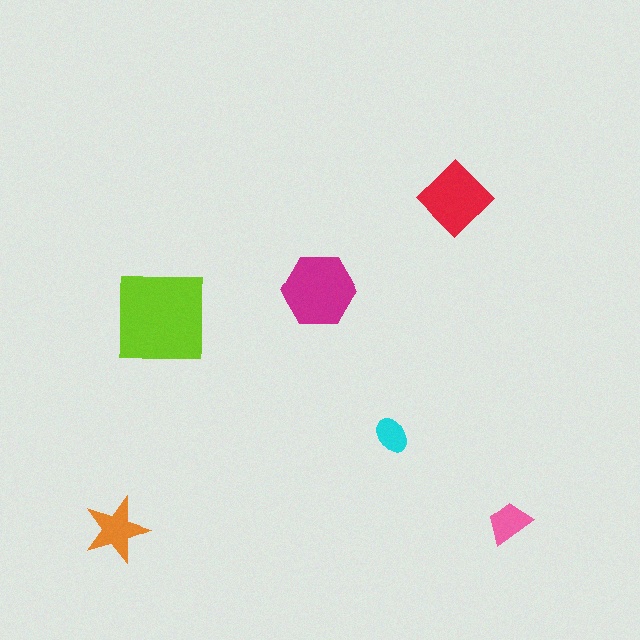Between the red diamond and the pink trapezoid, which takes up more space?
The red diamond.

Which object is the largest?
The lime square.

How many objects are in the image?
There are 6 objects in the image.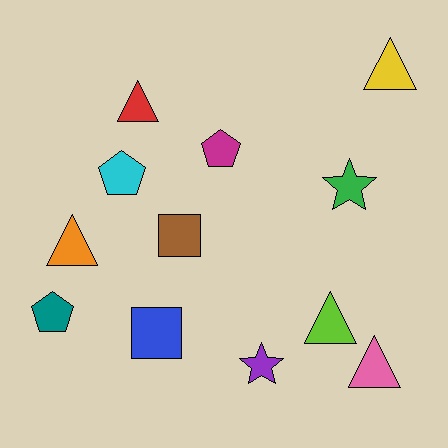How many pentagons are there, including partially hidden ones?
There are 3 pentagons.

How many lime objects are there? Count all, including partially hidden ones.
There is 1 lime object.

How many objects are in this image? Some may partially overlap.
There are 12 objects.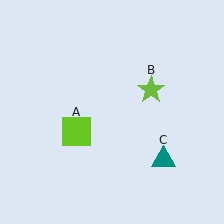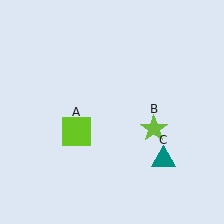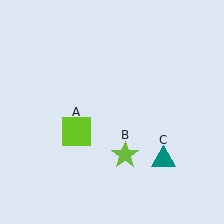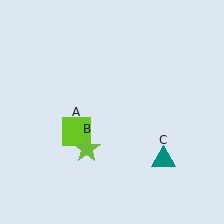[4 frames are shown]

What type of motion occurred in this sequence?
The lime star (object B) rotated clockwise around the center of the scene.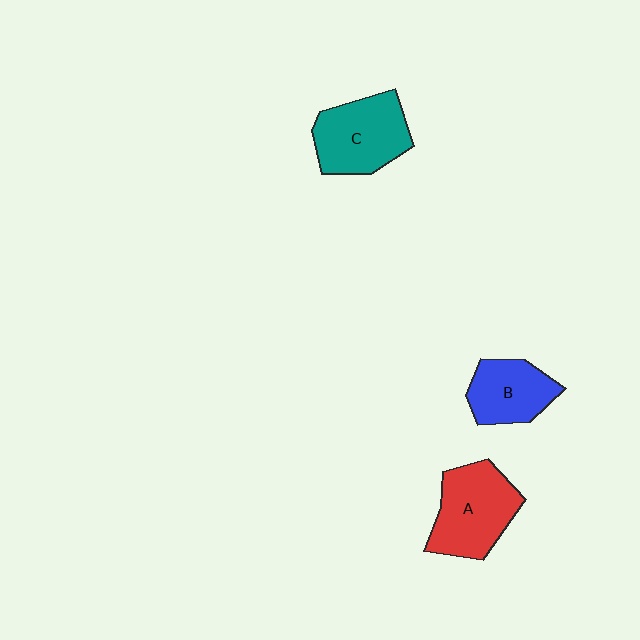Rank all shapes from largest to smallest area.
From largest to smallest: A (red), C (teal), B (blue).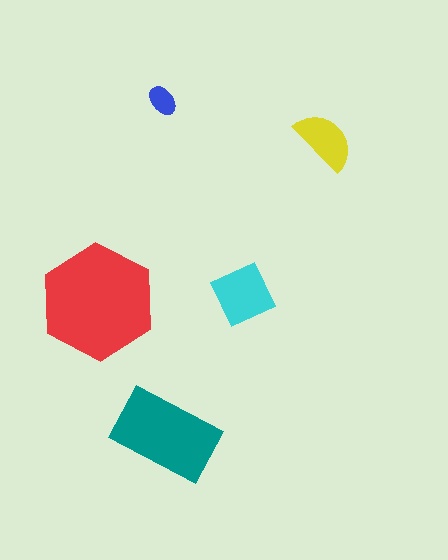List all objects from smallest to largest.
The blue ellipse, the yellow semicircle, the cyan square, the teal rectangle, the red hexagon.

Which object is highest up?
The blue ellipse is topmost.